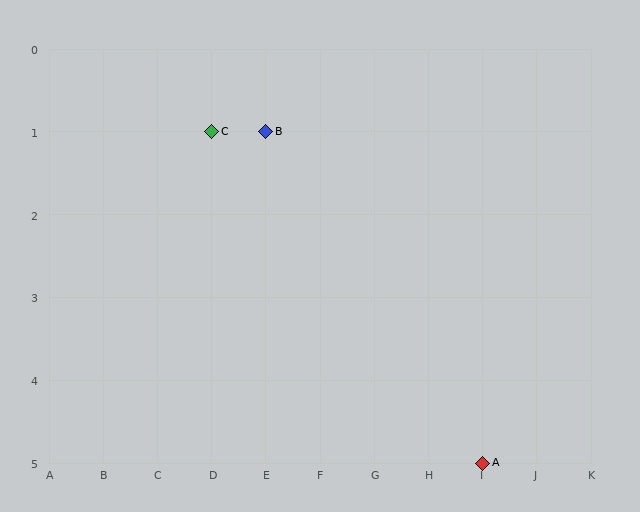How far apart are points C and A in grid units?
Points C and A are 5 columns and 4 rows apart (about 6.4 grid units diagonally).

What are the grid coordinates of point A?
Point A is at grid coordinates (I, 5).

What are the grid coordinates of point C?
Point C is at grid coordinates (D, 1).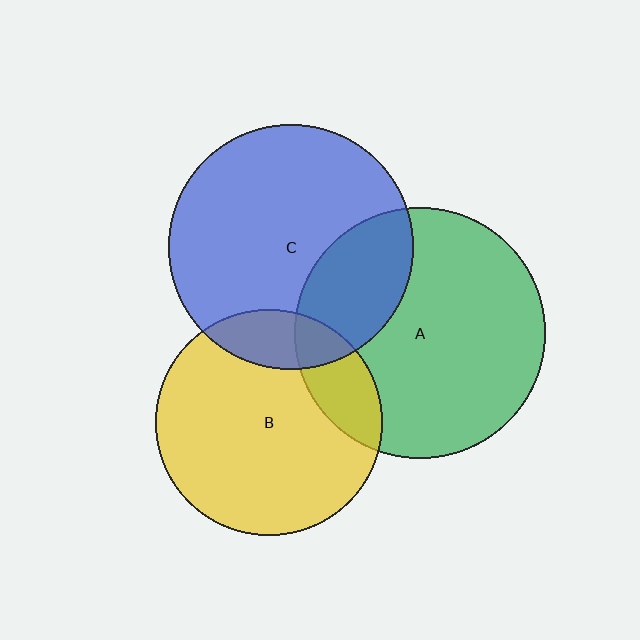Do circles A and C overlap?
Yes.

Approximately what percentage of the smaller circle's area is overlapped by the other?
Approximately 25%.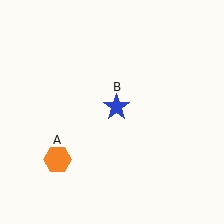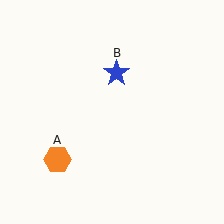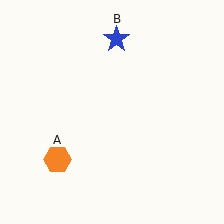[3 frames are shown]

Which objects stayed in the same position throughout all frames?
Orange hexagon (object A) remained stationary.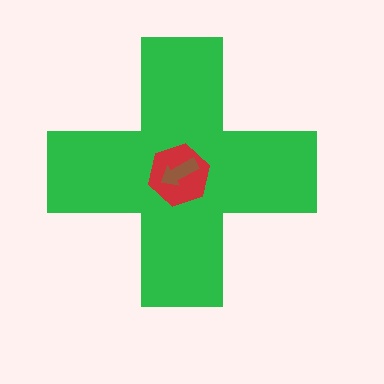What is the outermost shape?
The green cross.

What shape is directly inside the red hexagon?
The brown arrow.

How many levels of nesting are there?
3.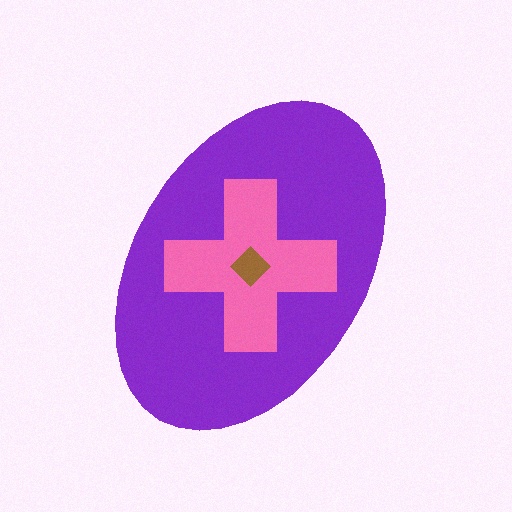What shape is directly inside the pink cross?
The brown diamond.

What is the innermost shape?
The brown diamond.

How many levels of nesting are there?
3.